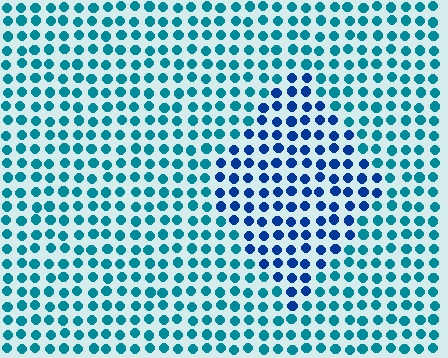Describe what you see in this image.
The image is filled with small teal elements in a uniform arrangement. A diamond-shaped region is visible where the elements are tinted to a slightly different hue, forming a subtle color boundary.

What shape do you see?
I see a diamond.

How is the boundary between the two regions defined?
The boundary is defined purely by a slight shift in hue (about 33 degrees). Spacing, size, and orientation are identical on both sides.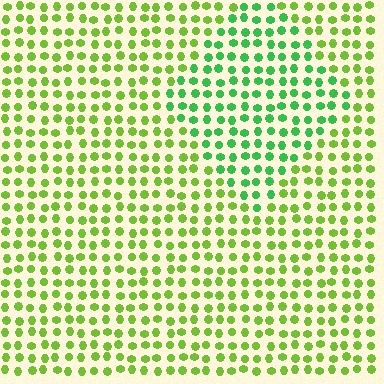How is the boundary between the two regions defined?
The boundary is defined purely by a slight shift in hue (about 36 degrees). Spacing, size, and orientation are identical on both sides.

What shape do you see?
I see a diamond.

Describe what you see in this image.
The image is filled with small lime elements in a uniform arrangement. A diamond-shaped region is visible where the elements are tinted to a slightly different hue, forming a subtle color boundary.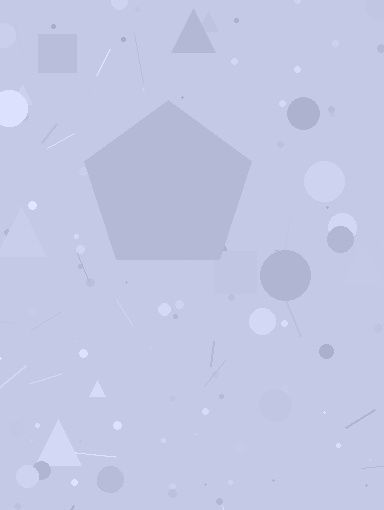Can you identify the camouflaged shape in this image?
The camouflaged shape is a pentagon.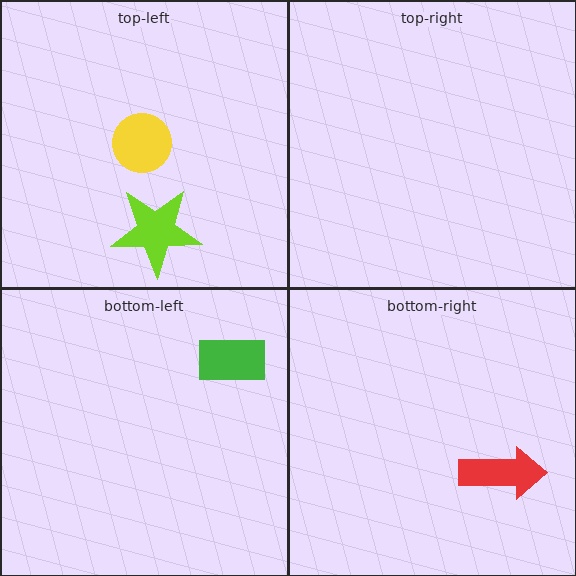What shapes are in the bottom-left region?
The green rectangle.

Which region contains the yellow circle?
The top-left region.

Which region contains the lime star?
The top-left region.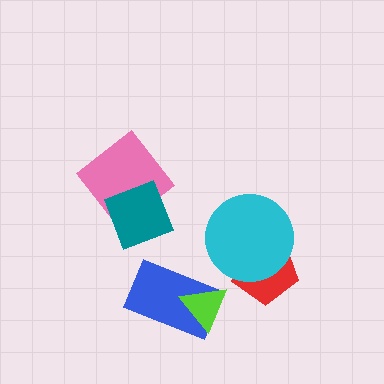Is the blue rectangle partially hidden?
Yes, it is partially covered by another shape.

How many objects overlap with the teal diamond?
1 object overlaps with the teal diamond.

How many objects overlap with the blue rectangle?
1 object overlaps with the blue rectangle.